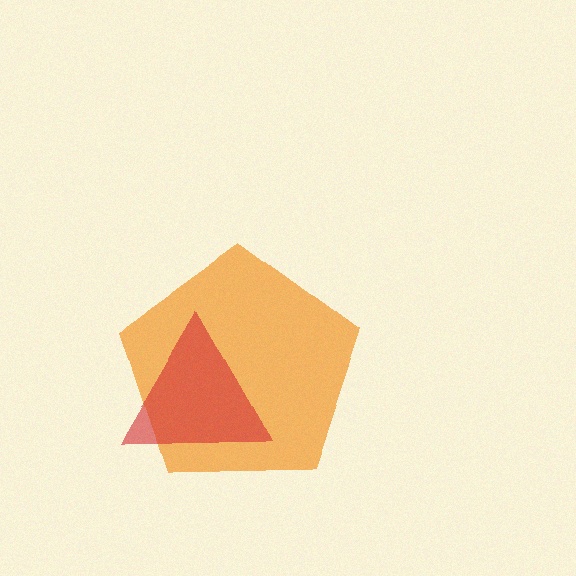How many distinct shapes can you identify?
There are 2 distinct shapes: an orange pentagon, a red triangle.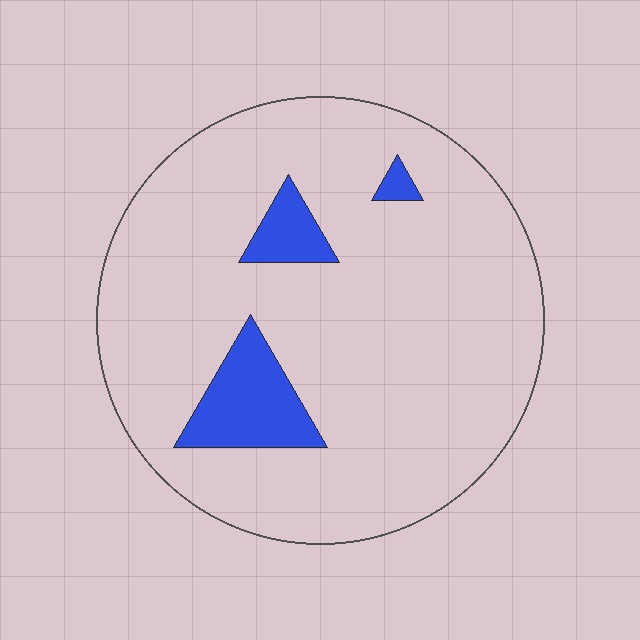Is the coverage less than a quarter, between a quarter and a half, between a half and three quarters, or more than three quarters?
Less than a quarter.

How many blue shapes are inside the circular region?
3.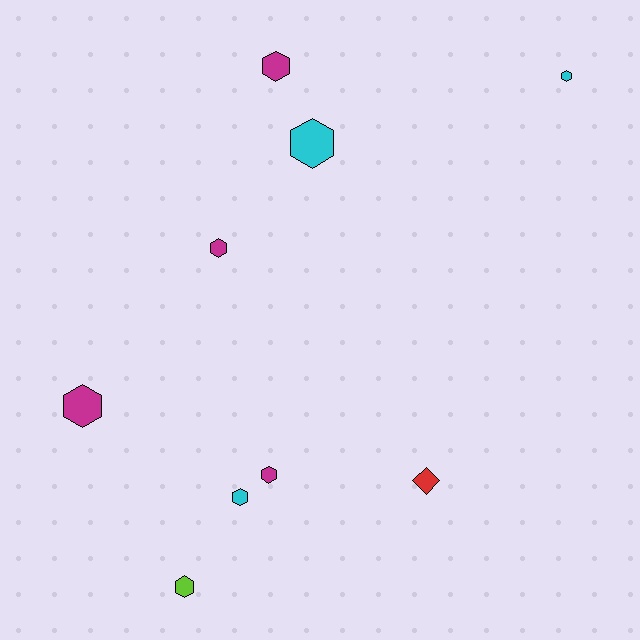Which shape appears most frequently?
Hexagon, with 8 objects.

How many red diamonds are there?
There is 1 red diamond.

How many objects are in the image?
There are 9 objects.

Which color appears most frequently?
Magenta, with 4 objects.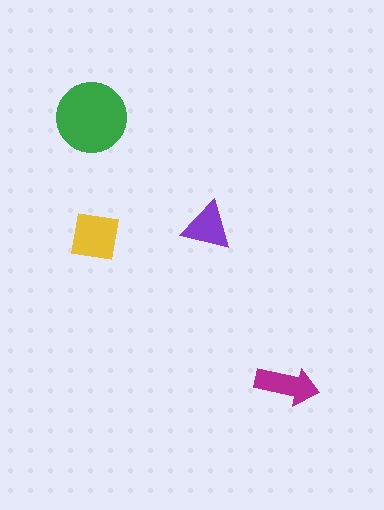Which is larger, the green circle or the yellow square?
The green circle.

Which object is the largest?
The green circle.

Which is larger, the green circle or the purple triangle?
The green circle.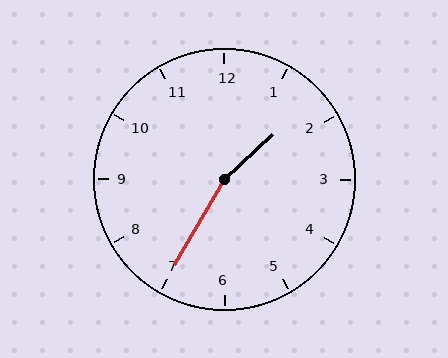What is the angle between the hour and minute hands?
Approximately 162 degrees.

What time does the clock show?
1:35.